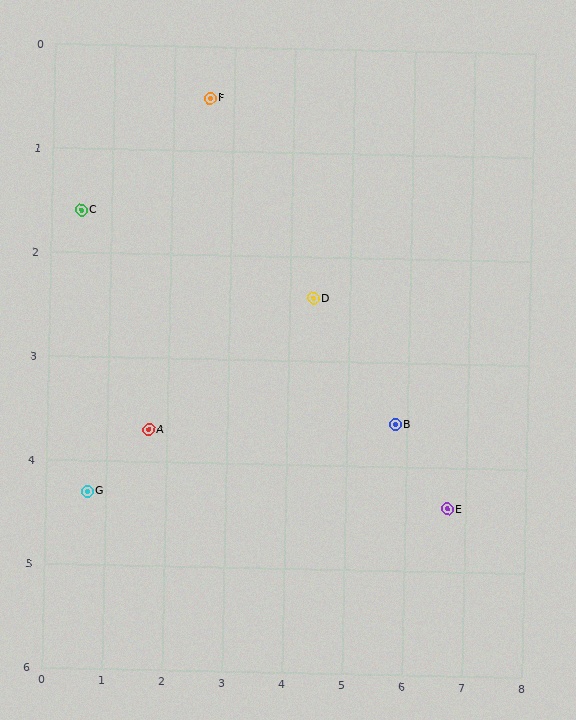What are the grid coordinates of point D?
Point D is at approximately (4.4, 2.4).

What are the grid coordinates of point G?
Point G is at approximately (0.7, 4.3).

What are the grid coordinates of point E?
Point E is at approximately (6.7, 4.4).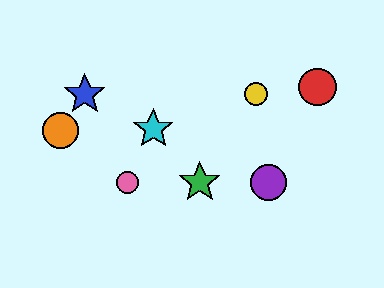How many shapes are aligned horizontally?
3 shapes (the green star, the purple circle, the pink circle) are aligned horizontally.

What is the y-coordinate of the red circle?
The red circle is at y≈87.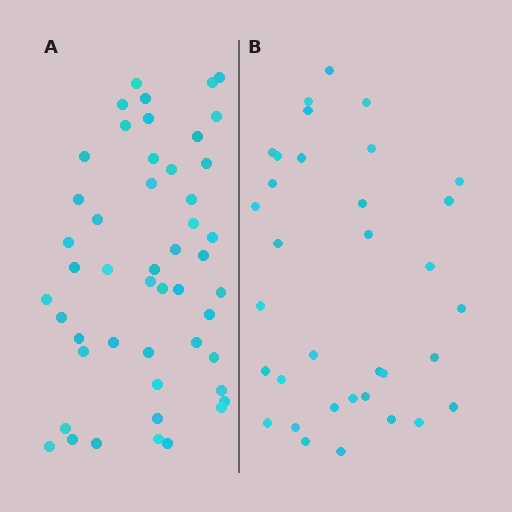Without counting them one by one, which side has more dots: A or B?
Region A (the left region) has more dots.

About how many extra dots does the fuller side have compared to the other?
Region A has approximately 15 more dots than region B.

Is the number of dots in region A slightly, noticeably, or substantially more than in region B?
Region A has noticeably more, but not dramatically so. The ratio is roughly 1.4 to 1.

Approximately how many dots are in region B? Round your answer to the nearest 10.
About 30 dots. (The exact count is 34, which rounds to 30.)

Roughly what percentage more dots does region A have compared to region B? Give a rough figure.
About 45% more.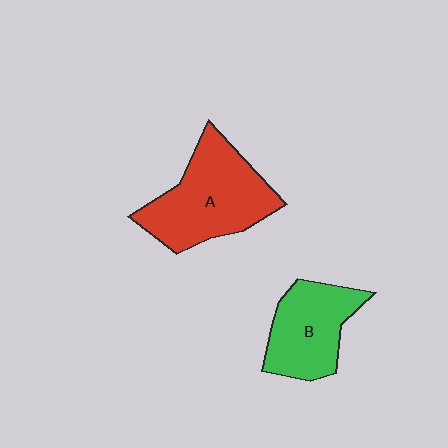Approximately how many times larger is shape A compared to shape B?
Approximately 1.4 times.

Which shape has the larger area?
Shape A (red).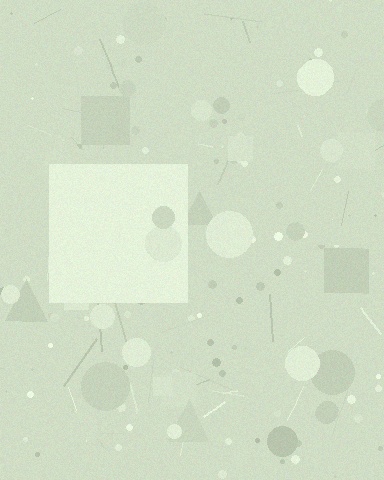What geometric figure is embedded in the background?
A square is embedded in the background.